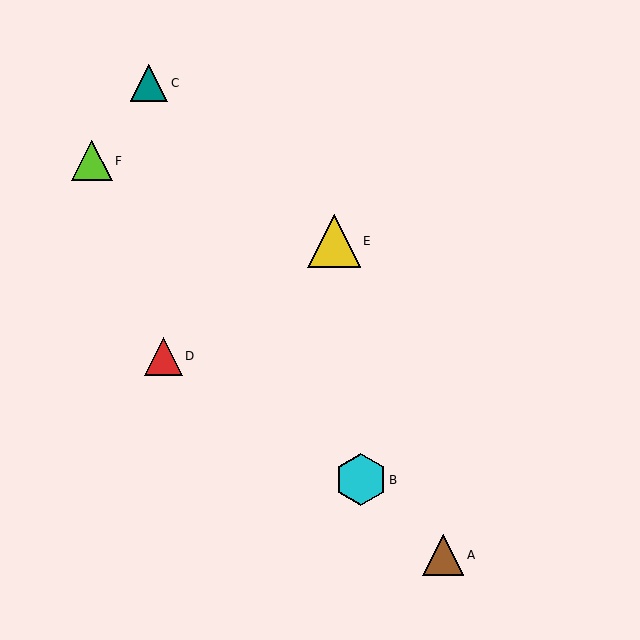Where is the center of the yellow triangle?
The center of the yellow triangle is at (334, 241).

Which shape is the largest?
The yellow triangle (labeled E) is the largest.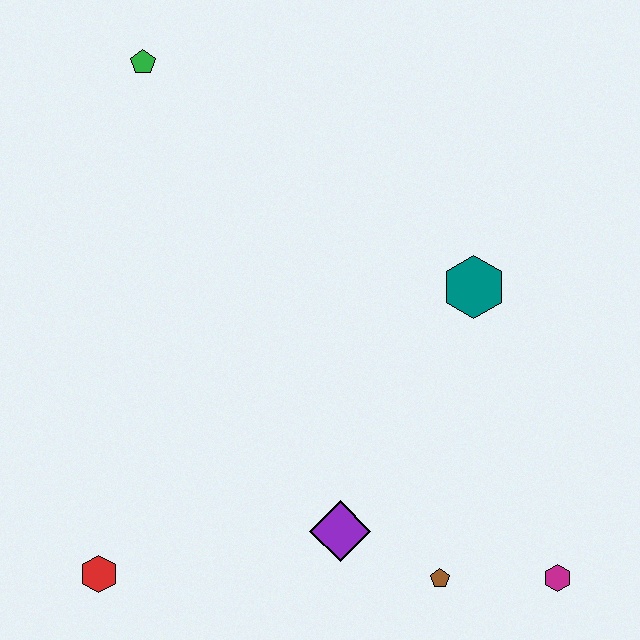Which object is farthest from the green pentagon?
The magenta hexagon is farthest from the green pentagon.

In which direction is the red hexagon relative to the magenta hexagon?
The red hexagon is to the left of the magenta hexagon.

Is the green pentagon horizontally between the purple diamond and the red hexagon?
Yes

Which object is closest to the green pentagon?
The teal hexagon is closest to the green pentagon.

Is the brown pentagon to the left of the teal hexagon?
Yes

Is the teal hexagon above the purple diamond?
Yes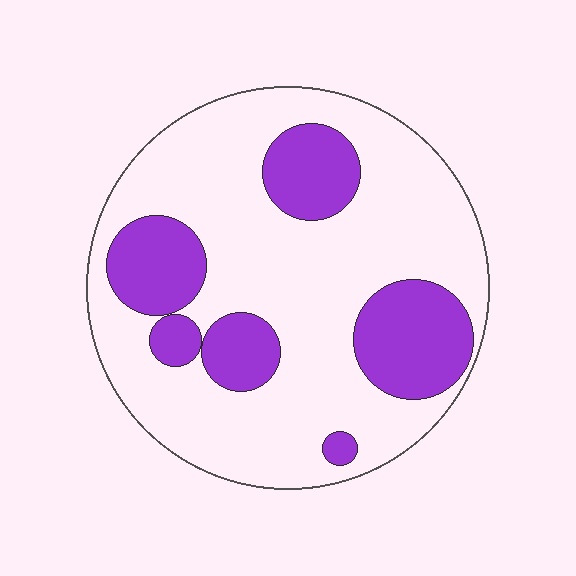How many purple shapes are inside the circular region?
6.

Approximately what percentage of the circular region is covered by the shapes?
Approximately 30%.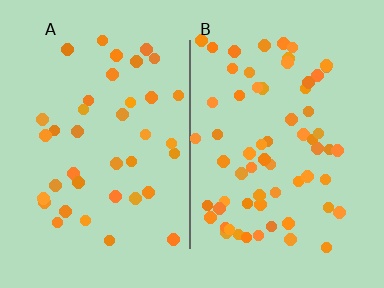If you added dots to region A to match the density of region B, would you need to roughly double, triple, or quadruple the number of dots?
Approximately double.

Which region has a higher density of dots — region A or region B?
B (the right).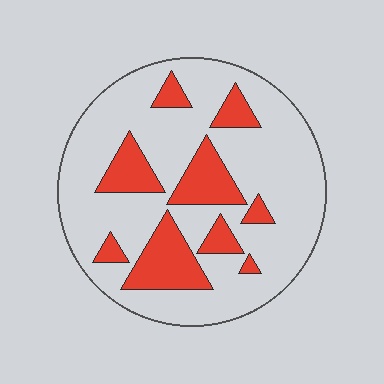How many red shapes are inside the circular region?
9.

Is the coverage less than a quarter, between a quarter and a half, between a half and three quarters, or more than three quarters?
Less than a quarter.